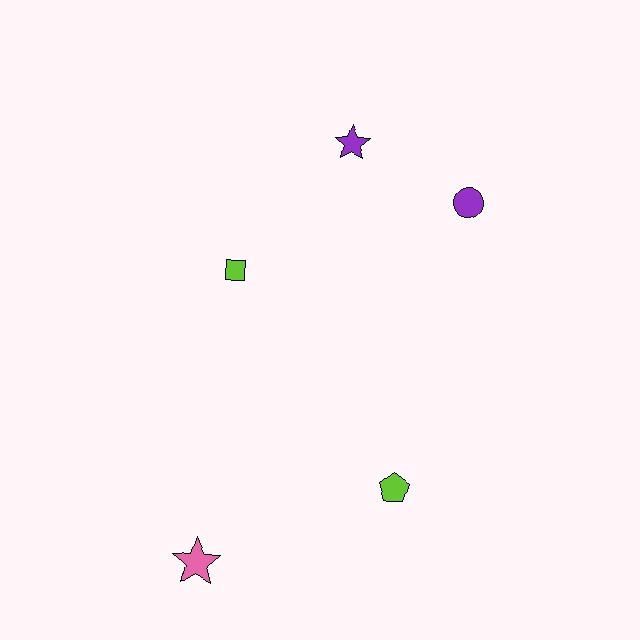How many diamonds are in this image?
There are no diamonds.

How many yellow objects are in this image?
There are no yellow objects.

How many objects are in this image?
There are 5 objects.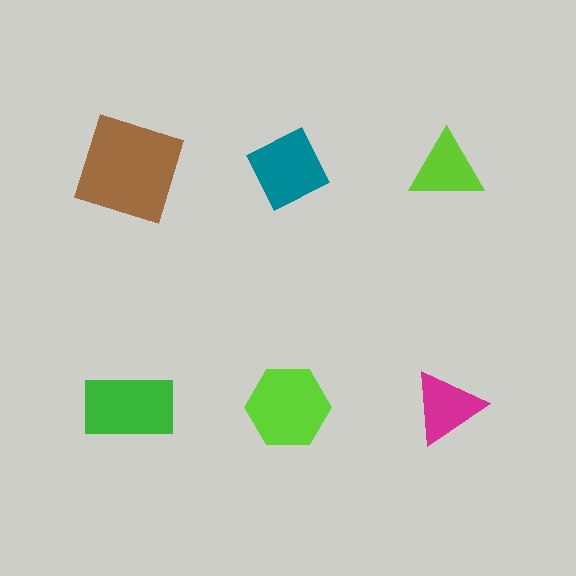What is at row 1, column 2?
A teal diamond.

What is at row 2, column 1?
A green rectangle.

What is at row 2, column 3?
A magenta triangle.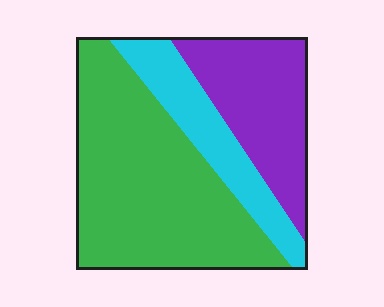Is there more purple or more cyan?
Purple.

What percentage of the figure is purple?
Purple covers roughly 25% of the figure.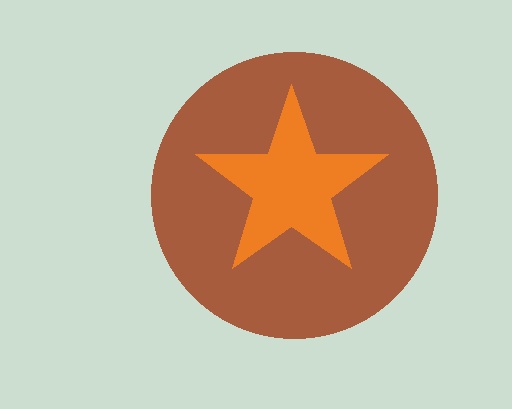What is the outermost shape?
The brown circle.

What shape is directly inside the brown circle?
The orange star.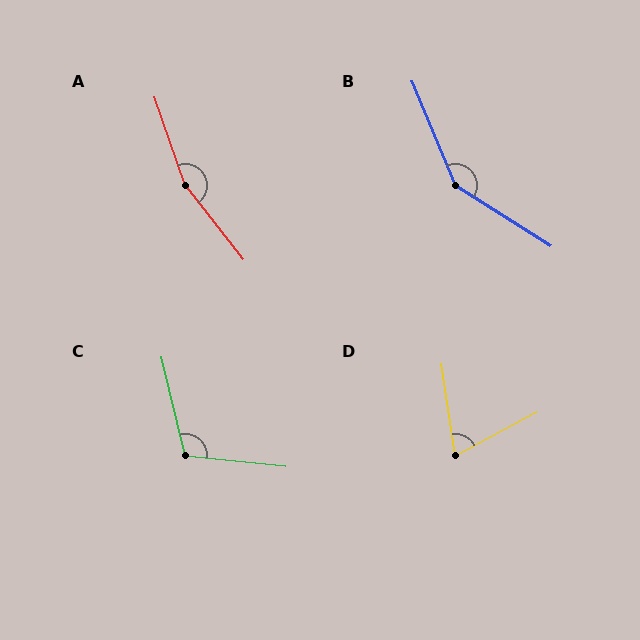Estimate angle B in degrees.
Approximately 145 degrees.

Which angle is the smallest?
D, at approximately 70 degrees.